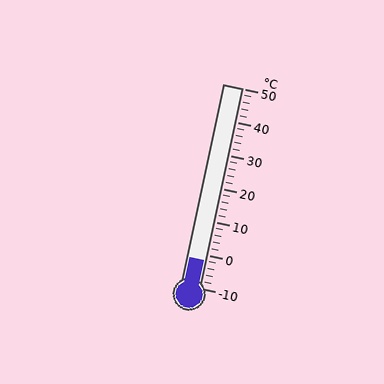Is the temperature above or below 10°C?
The temperature is below 10°C.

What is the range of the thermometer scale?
The thermometer scale ranges from -10°C to 50°C.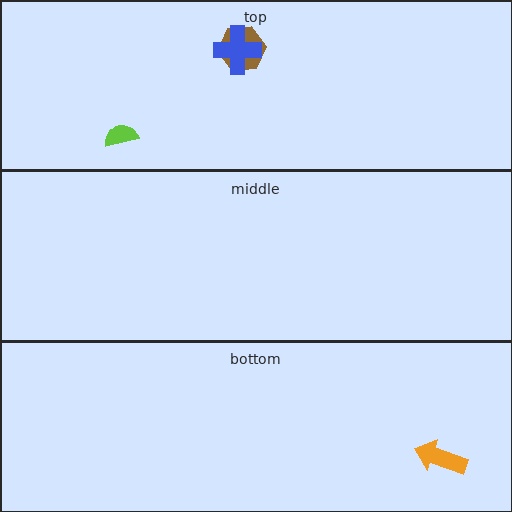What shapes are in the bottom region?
The orange arrow.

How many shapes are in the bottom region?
1.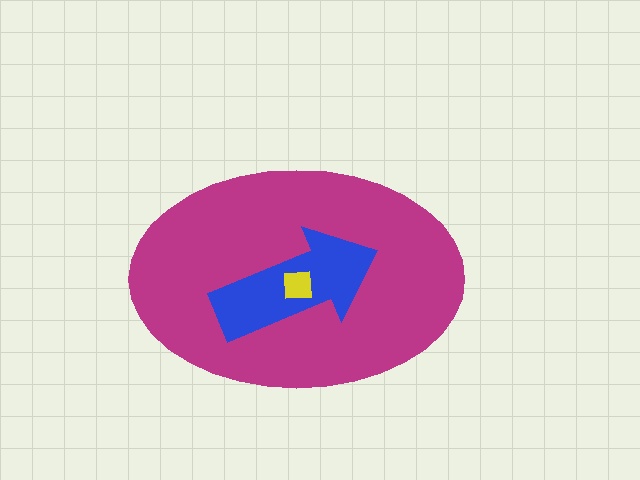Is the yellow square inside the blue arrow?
Yes.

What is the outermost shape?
The magenta ellipse.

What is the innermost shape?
The yellow square.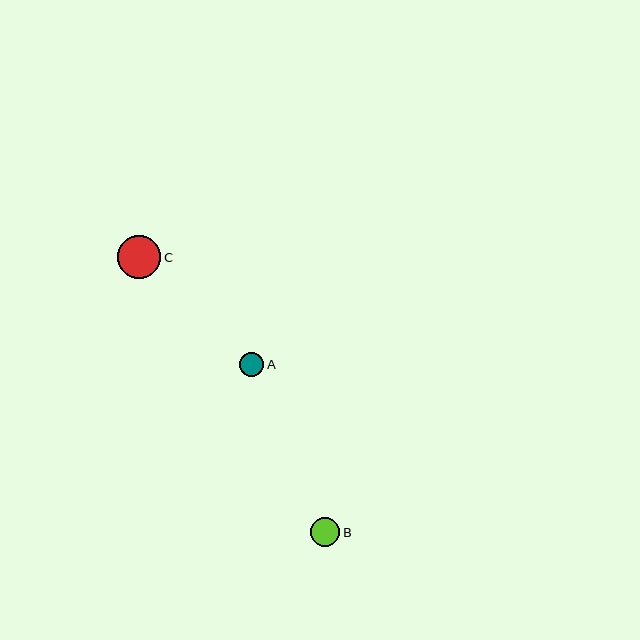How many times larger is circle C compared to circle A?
Circle C is approximately 1.8 times the size of circle A.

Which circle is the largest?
Circle C is the largest with a size of approximately 43 pixels.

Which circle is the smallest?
Circle A is the smallest with a size of approximately 24 pixels.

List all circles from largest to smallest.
From largest to smallest: C, B, A.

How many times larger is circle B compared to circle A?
Circle B is approximately 1.2 times the size of circle A.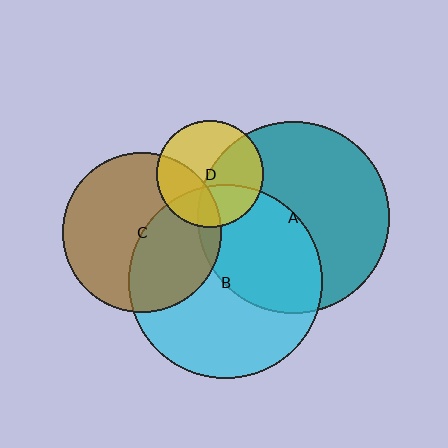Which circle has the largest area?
Circle B (cyan).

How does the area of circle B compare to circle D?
Approximately 3.3 times.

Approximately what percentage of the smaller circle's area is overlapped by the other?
Approximately 30%.